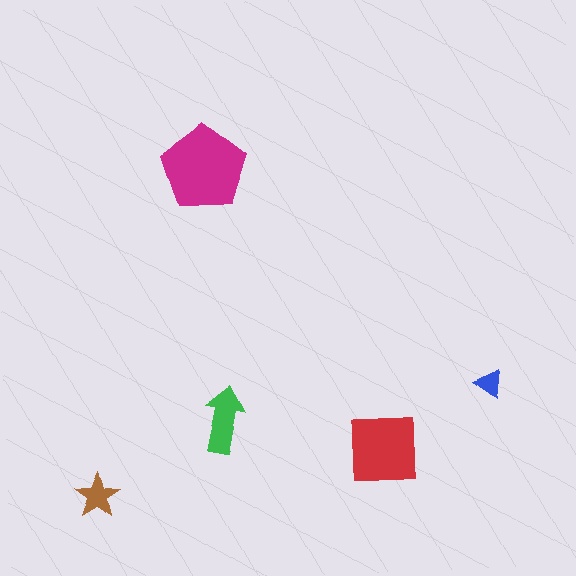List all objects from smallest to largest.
The blue triangle, the brown star, the green arrow, the red square, the magenta pentagon.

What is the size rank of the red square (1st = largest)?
2nd.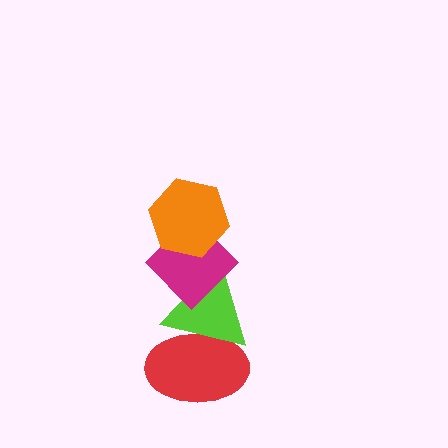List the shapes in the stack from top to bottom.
From top to bottom: the orange hexagon, the magenta diamond, the lime triangle, the red ellipse.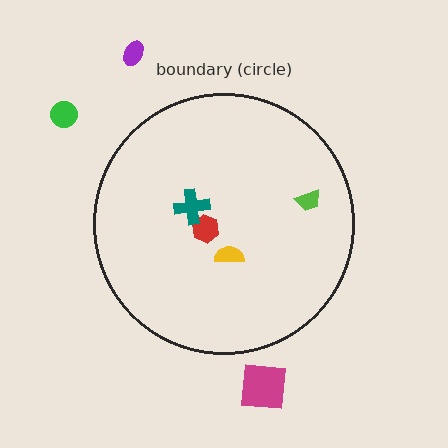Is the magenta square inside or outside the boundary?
Outside.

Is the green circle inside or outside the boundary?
Outside.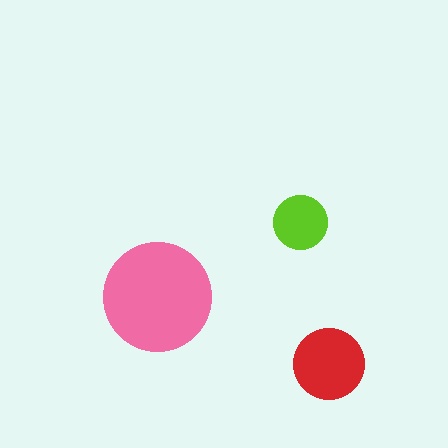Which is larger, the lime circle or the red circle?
The red one.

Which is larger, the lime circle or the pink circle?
The pink one.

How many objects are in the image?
There are 3 objects in the image.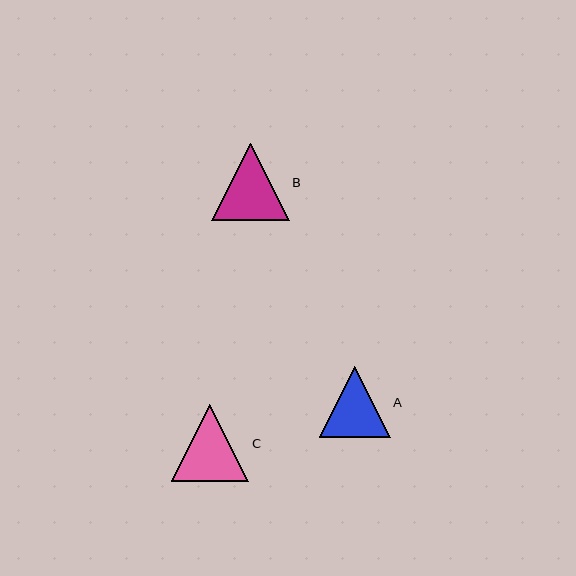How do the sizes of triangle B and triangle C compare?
Triangle B and triangle C are approximately the same size.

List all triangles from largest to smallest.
From largest to smallest: B, C, A.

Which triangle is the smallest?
Triangle A is the smallest with a size of approximately 70 pixels.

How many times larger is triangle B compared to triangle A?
Triangle B is approximately 1.1 times the size of triangle A.